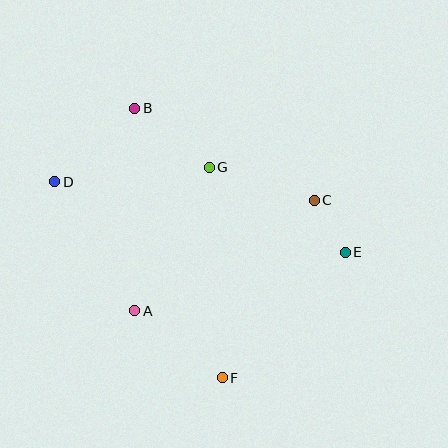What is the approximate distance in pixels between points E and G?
The distance between E and G is approximately 161 pixels.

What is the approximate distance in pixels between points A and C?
The distance between A and C is approximately 210 pixels.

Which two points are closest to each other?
Points C and E are closest to each other.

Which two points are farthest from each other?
Points D and E are farthest from each other.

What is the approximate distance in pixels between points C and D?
The distance between C and D is approximately 260 pixels.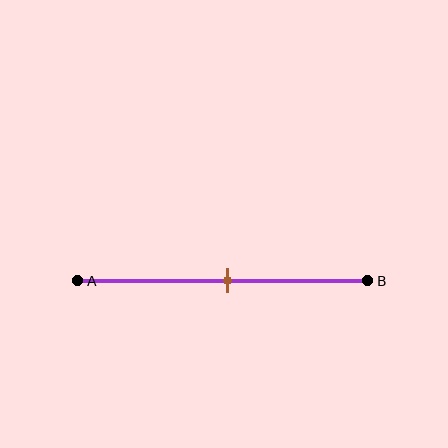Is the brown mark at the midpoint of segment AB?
Yes, the mark is approximately at the midpoint.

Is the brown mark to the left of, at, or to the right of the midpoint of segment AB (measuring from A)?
The brown mark is approximately at the midpoint of segment AB.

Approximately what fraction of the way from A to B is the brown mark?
The brown mark is approximately 50% of the way from A to B.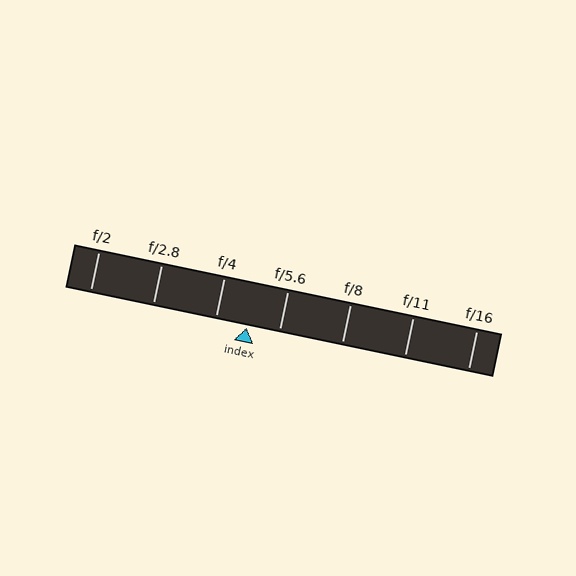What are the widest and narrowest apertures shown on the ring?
The widest aperture shown is f/2 and the narrowest is f/16.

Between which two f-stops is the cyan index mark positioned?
The index mark is between f/4 and f/5.6.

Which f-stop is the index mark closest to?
The index mark is closest to f/5.6.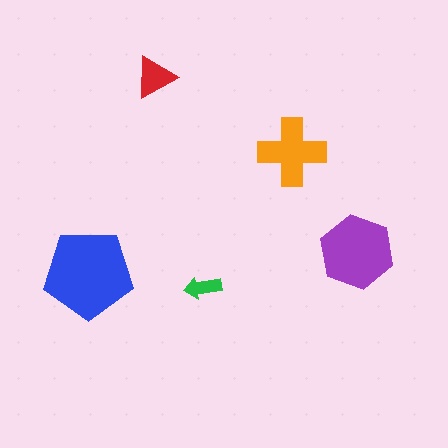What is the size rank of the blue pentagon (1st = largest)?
1st.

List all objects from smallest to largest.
The green arrow, the red triangle, the orange cross, the purple hexagon, the blue pentagon.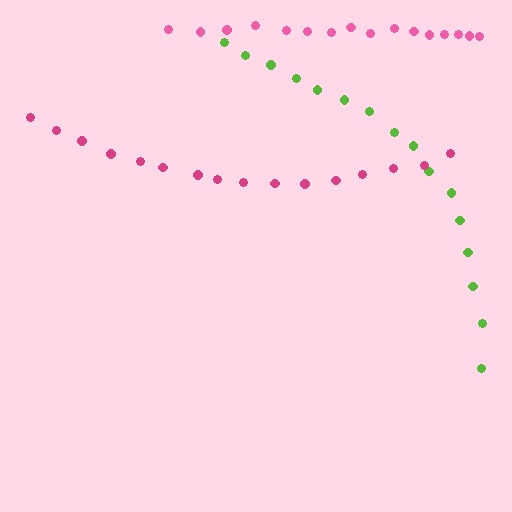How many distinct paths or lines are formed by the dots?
There are 3 distinct paths.